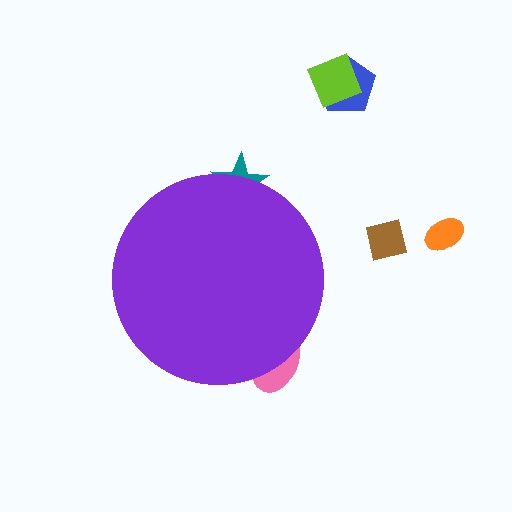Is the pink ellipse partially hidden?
Yes, the pink ellipse is partially hidden behind the purple circle.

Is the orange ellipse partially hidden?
No, the orange ellipse is fully visible.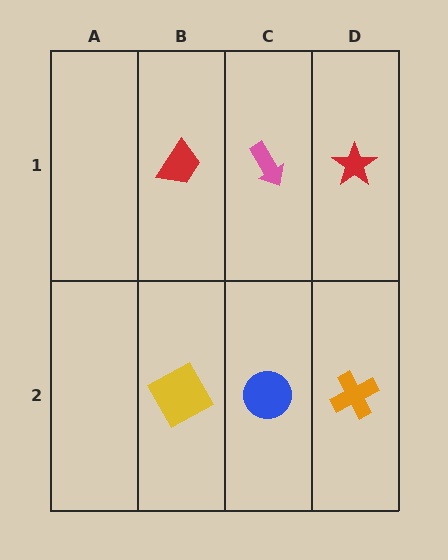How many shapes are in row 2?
3 shapes.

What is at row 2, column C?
A blue circle.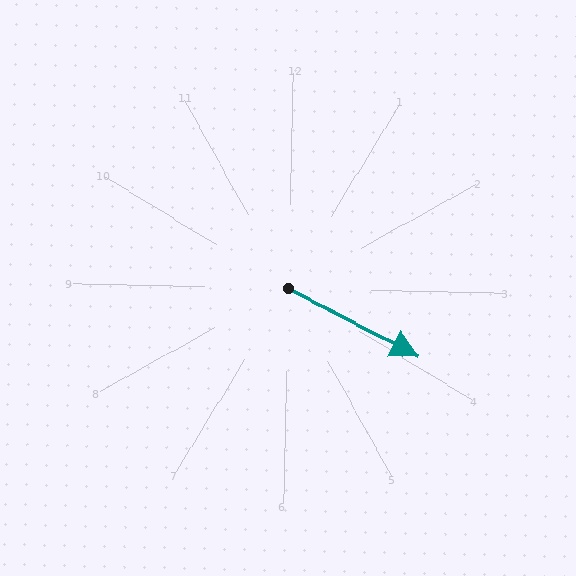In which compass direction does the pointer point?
Southeast.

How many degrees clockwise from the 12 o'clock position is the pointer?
Approximately 116 degrees.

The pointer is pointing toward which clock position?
Roughly 4 o'clock.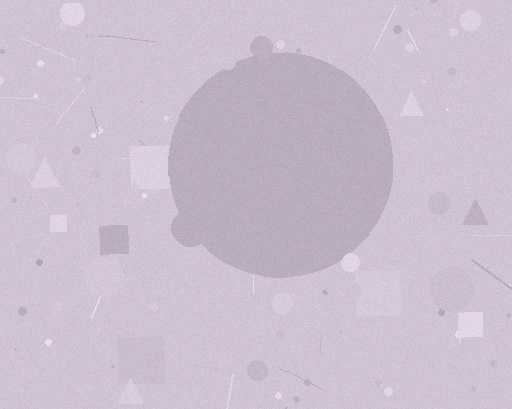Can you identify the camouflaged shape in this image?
The camouflaged shape is a circle.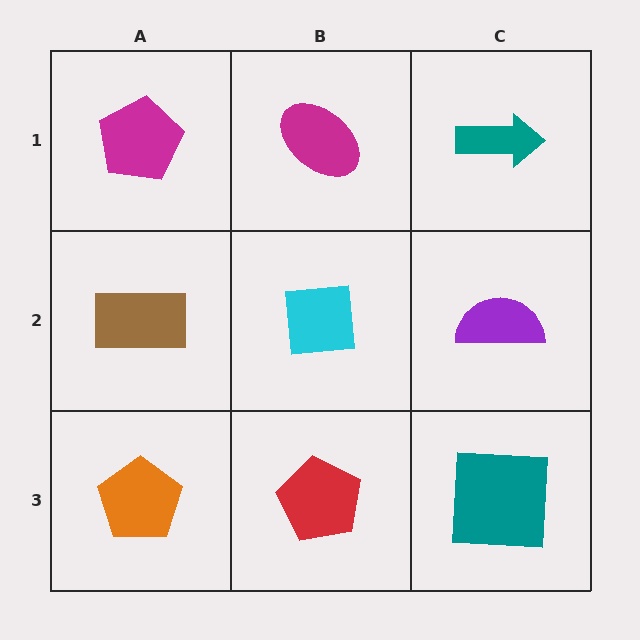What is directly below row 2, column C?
A teal square.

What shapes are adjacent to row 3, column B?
A cyan square (row 2, column B), an orange pentagon (row 3, column A), a teal square (row 3, column C).